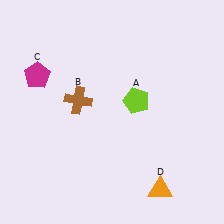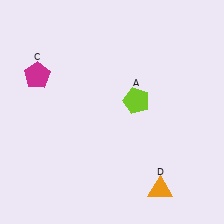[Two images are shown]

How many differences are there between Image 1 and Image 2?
There is 1 difference between the two images.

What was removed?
The brown cross (B) was removed in Image 2.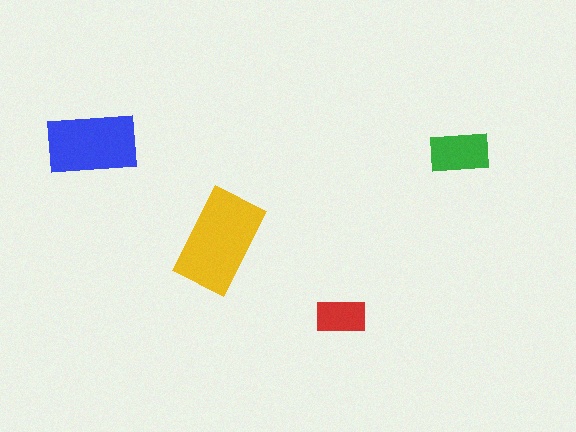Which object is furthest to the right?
The green rectangle is rightmost.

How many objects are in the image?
There are 4 objects in the image.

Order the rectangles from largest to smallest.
the yellow one, the blue one, the green one, the red one.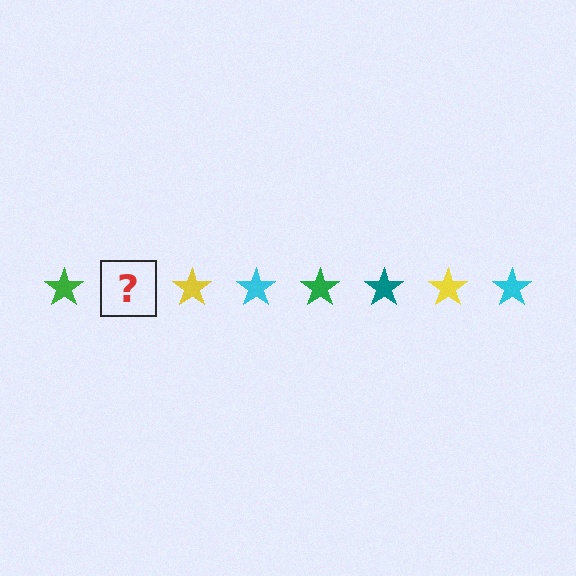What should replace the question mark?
The question mark should be replaced with a teal star.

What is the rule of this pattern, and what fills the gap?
The rule is that the pattern cycles through green, teal, yellow, cyan stars. The gap should be filled with a teal star.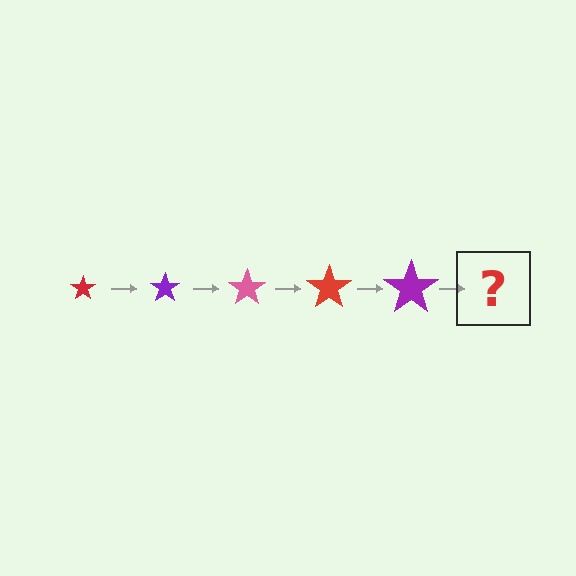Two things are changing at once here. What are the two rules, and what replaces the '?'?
The two rules are that the star grows larger each step and the color cycles through red, purple, and pink. The '?' should be a pink star, larger than the previous one.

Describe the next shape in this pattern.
It should be a pink star, larger than the previous one.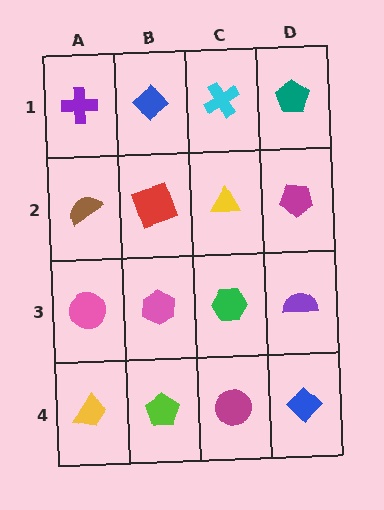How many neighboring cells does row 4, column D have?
2.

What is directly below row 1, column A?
A brown semicircle.